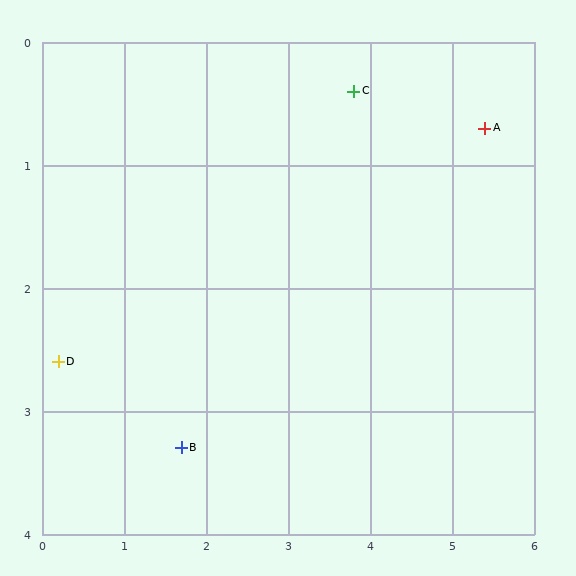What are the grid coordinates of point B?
Point B is at approximately (1.7, 3.3).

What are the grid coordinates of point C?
Point C is at approximately (3.8, 0.4).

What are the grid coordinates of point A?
Point A is at approximately (5.4, 0.7).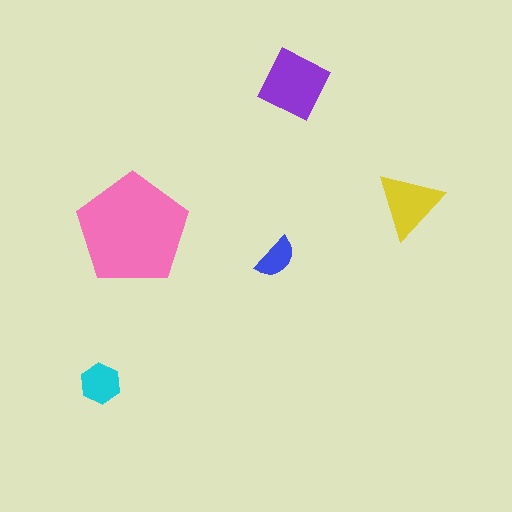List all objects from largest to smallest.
The pink pentagon, the purple square, the yellow triangle, the cyan hexagon, the blue semicircle.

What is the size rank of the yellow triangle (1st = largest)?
3rd.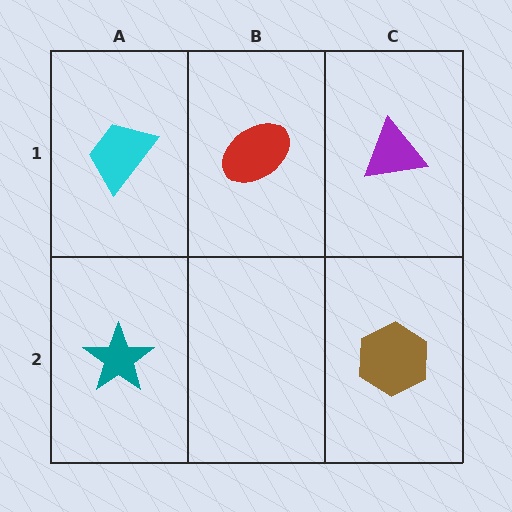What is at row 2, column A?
A teal star.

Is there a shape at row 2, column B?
No, that cell is empty.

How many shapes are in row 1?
3 shapes.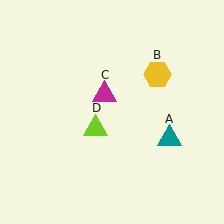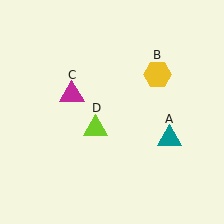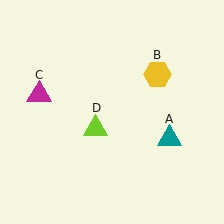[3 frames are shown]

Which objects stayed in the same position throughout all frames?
Teal triangle (object A) and yellow hexagon (object B) and lime triangle (object D) remained stationary.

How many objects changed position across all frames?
1 object changed position: magenta triangle (object C).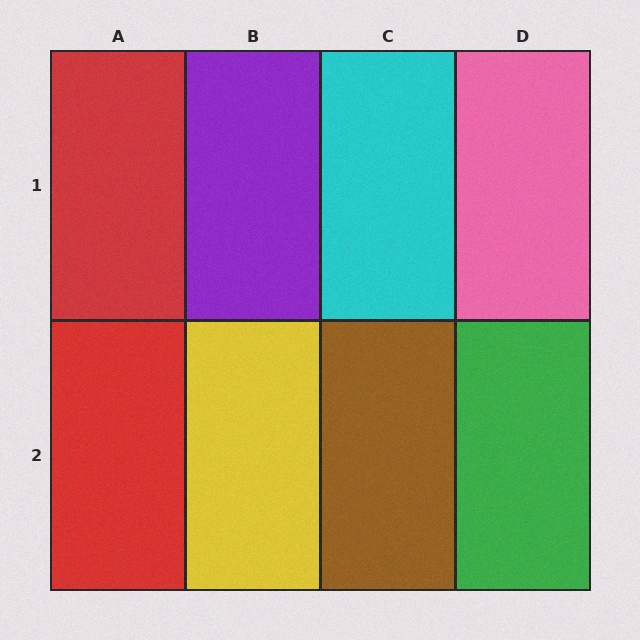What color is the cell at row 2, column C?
Brown.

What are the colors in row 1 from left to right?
Red, purple, cyan, pink.